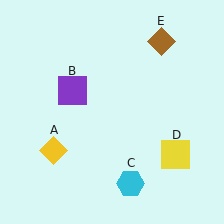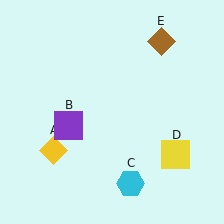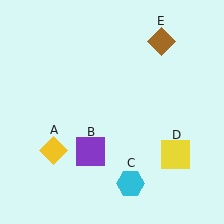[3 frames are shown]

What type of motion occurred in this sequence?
The purple square (object B) rotated counterclockwise around the center of the scene.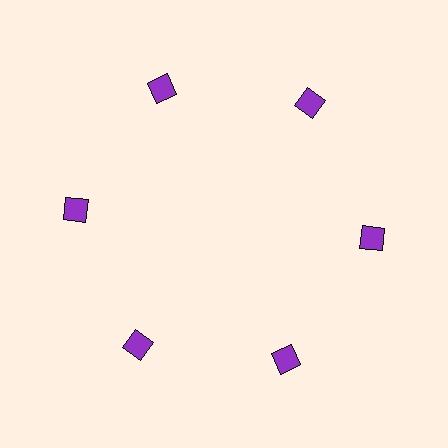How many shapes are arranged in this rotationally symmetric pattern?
There are 6 shapes, arranged in 6 groups of 1.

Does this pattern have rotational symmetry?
Yes, this pattern has 6-fold rotational symmetry. It looks the same after rotating 60 degrees around the center.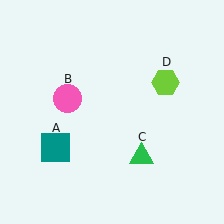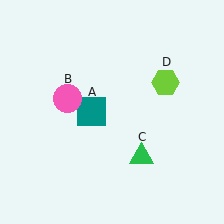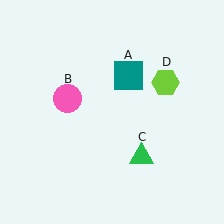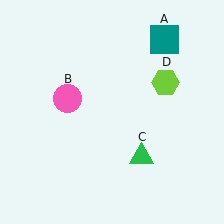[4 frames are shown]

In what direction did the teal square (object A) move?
The teal square (object A) moved up and to the right.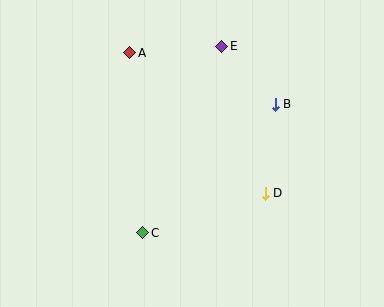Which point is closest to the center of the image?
Point D at (265, 193) is closest to the center.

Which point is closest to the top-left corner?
Point A is closest to the top-left corner.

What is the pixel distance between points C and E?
The distance between C and E is 203 pixels.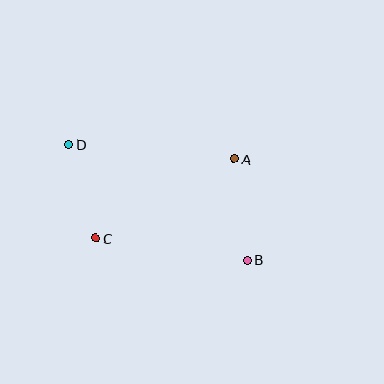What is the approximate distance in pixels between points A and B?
The distance between A and B is approximately 102 pixels.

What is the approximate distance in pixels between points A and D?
The distance between A and D is approximately 166 pixels.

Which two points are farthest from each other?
Points B and D are farthest from each other.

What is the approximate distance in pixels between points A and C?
The distance between A and C is approximately 160 pixels.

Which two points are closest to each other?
Points C and D are closest to each other.